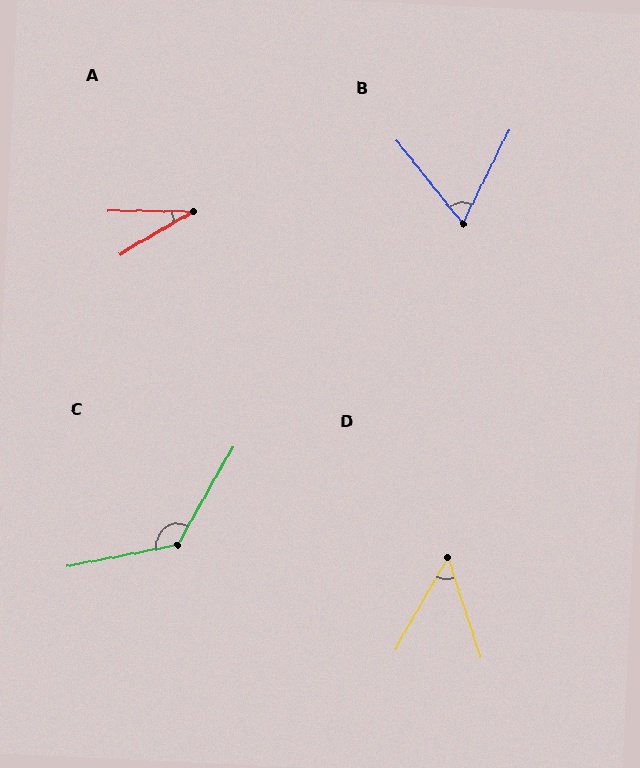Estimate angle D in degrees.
Approximately 48 degrees.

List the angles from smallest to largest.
A (31°), D (48°), B (65°), C (130°).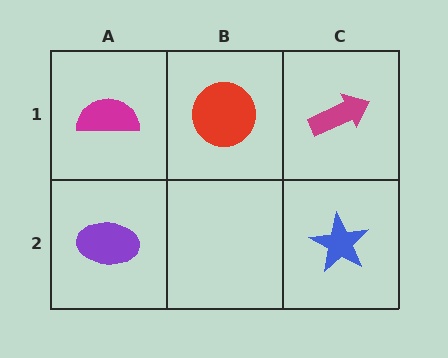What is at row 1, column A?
A magenta semicircle.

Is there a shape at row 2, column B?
No, that cell is empty.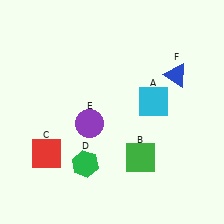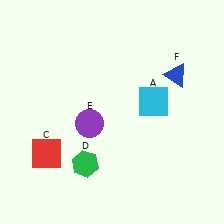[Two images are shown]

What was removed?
The green square (B) was removed in Image 2.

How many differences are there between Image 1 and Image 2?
There is 1 difference between the two images.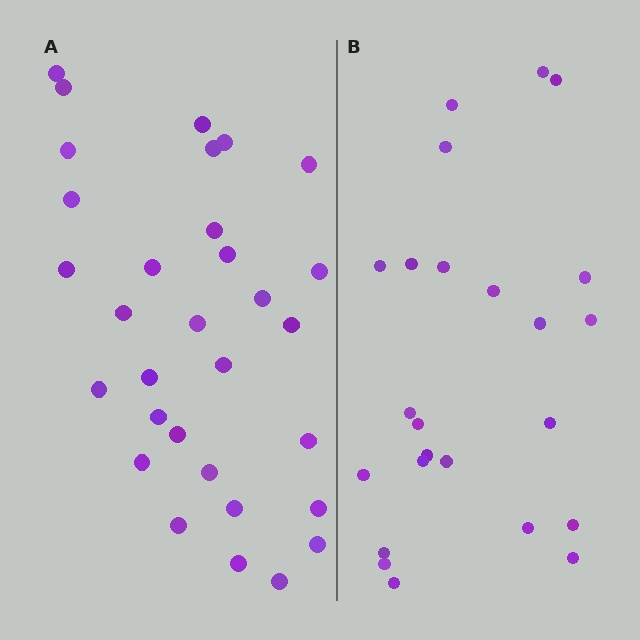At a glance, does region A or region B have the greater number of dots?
Region A (the left region) has more dots.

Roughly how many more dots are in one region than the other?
Region A has roughly 8 or so more dots than region B.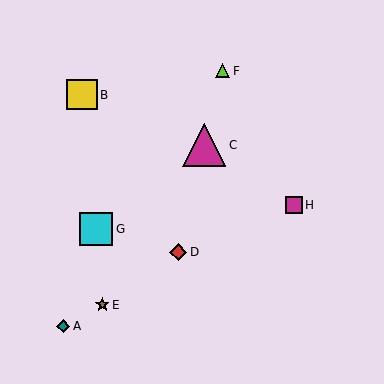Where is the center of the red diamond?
The center of the red diamond is at (178, 252).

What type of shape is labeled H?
Shape H is a magenta square.